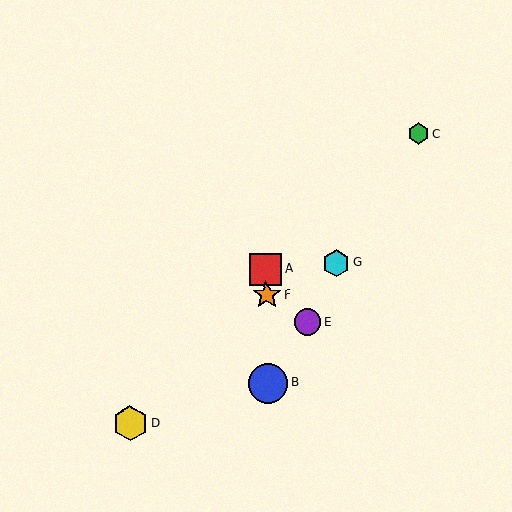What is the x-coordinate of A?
Object A is at x≈266.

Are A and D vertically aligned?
No, A is at x≈266 and D is at x≈130.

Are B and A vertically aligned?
Yes, both are at x≈268.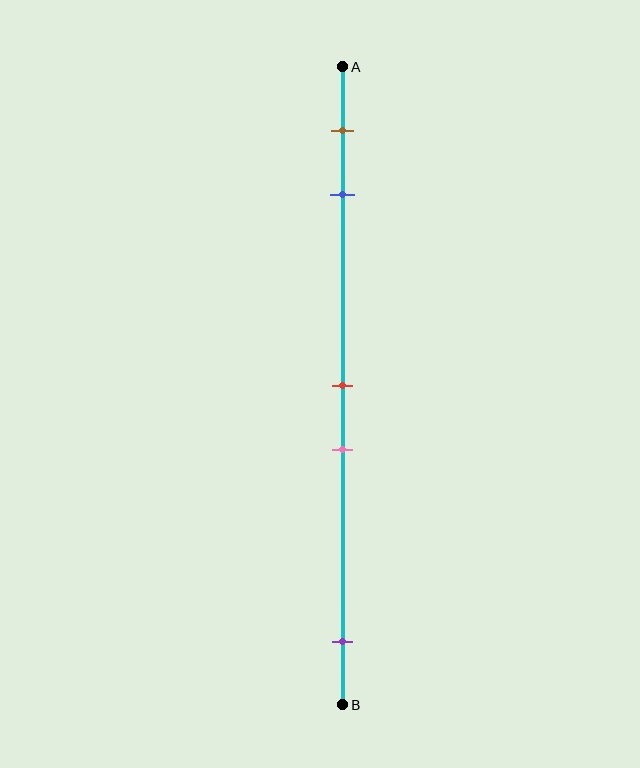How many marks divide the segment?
There are 5 marks dividing the segment.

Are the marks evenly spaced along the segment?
No, the marks are not evenly spaced.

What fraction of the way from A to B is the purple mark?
The purple mark is approximately 90% (0.9) of the way from A to B.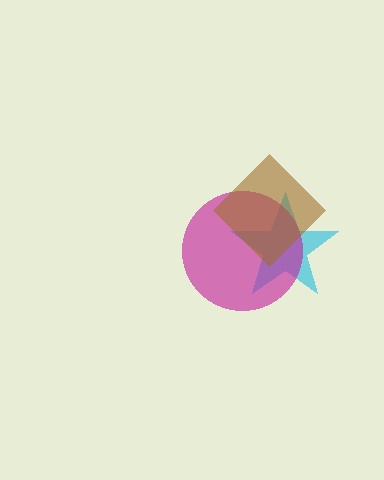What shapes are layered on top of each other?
The layered shapes are: a cyan star, a magenta circle, a brown diamond.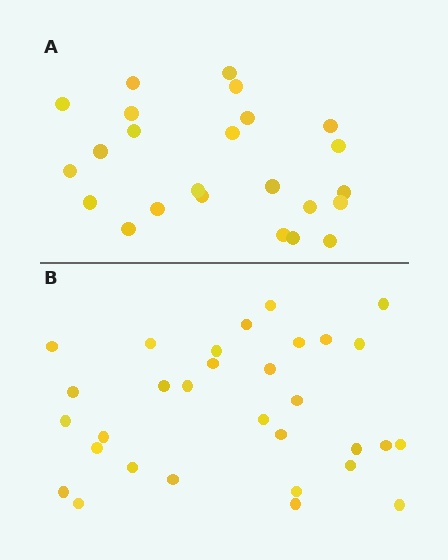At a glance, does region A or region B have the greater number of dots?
Region B (the bottom region) has more dots.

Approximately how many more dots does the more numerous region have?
Region B has roughly 8 or so more dots than region A.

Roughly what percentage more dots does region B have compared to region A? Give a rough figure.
About 30% more.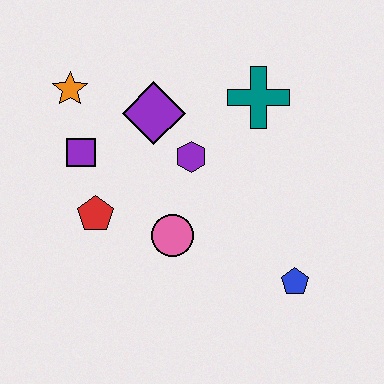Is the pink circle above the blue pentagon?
Yes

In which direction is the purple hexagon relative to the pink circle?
The purple hexagon is above the pink circle.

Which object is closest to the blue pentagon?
The pink circle is closest to the blue pentagon.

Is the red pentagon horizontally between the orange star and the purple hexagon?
Yes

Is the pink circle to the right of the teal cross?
No